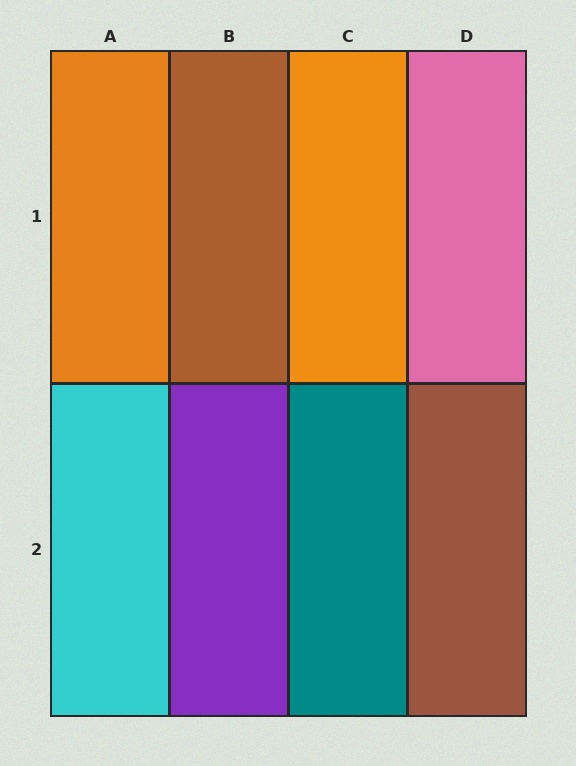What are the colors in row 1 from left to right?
Orange, brown, orange, pink.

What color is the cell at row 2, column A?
Cyan.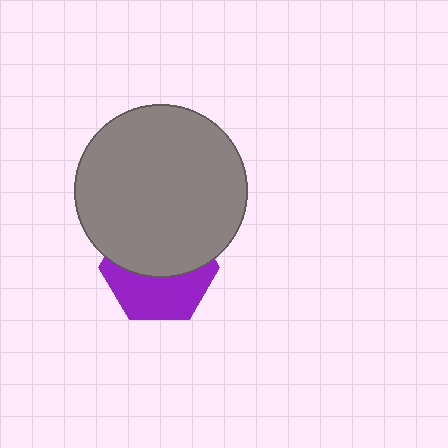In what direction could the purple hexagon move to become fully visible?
The purple hexagon could move down. That would shift it out from behind the gray circle entirely.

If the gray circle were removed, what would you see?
You would see the complete purple hexagon.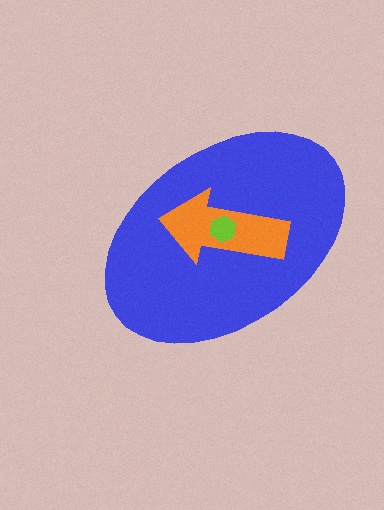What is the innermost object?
The lime hexagon.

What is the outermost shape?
The blue ellipse.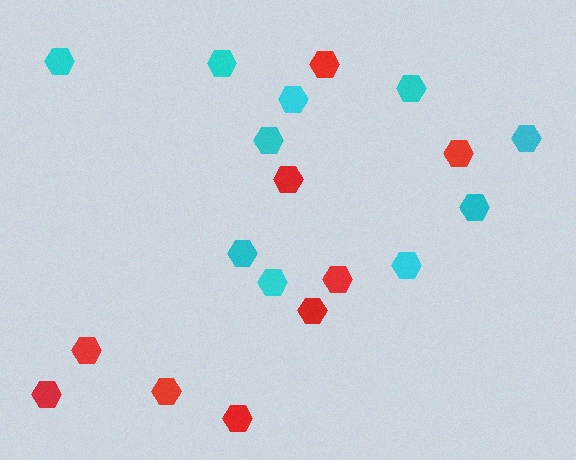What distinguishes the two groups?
There are 2 groups: one group of cyan hexagons (10) and one group of red hexagons (9).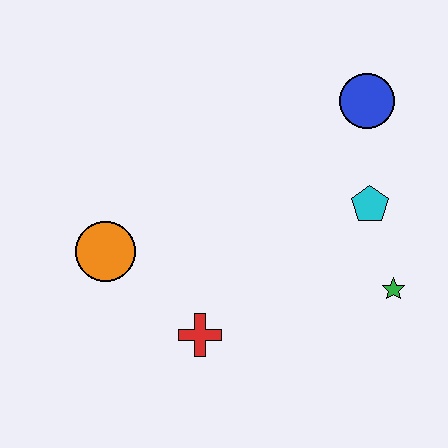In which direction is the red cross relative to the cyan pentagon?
The red cross is to the left of the cyan pentagon.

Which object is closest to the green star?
The cyan pentagon is closest to the green star.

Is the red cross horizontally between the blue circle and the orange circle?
Yes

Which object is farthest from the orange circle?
The blue circle is farthest from the orange circle.